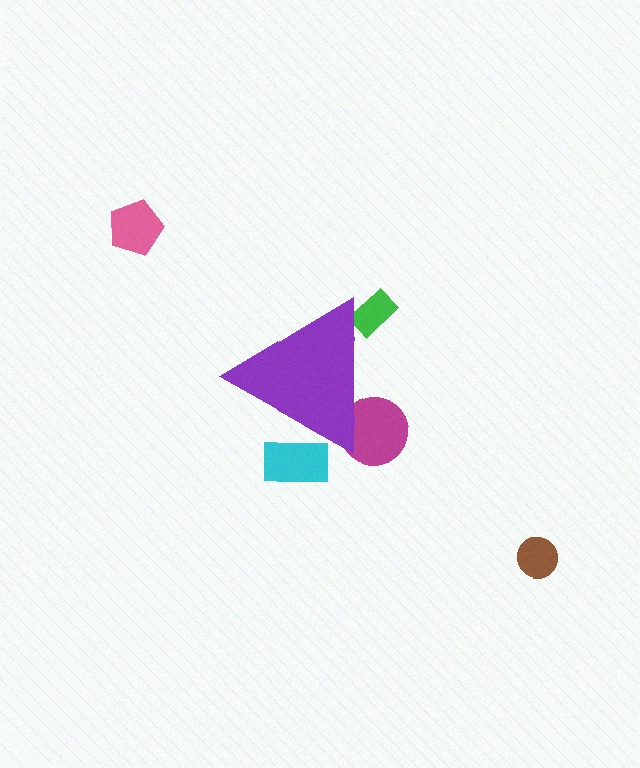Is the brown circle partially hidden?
No, the brown circle is fully visible.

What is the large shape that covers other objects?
A purple triangle.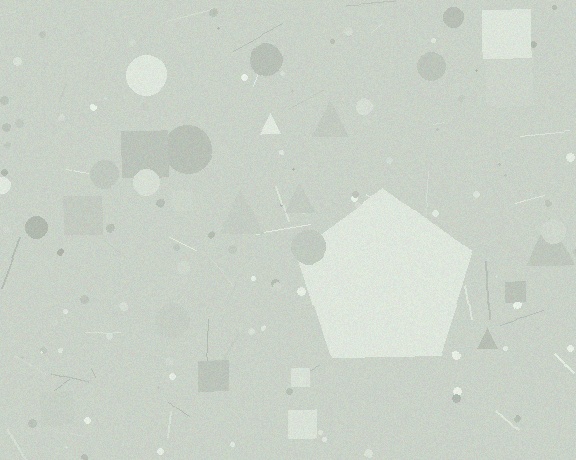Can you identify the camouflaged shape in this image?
The camouflaged shape is a pentagon.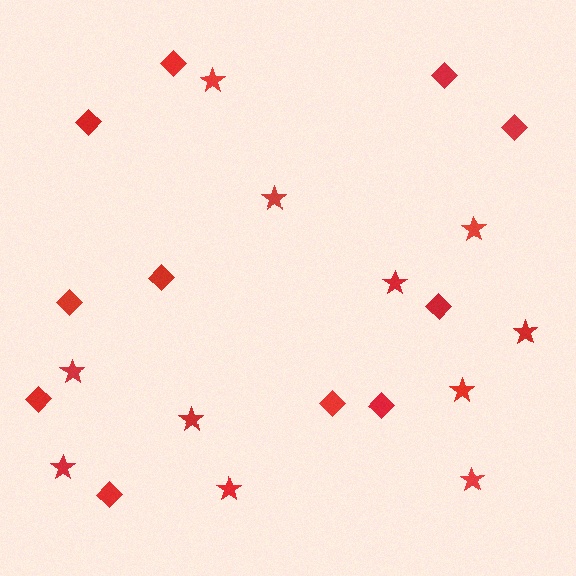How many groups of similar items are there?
There are 2 groups: one group of diamonds (11) and one group of stars (11).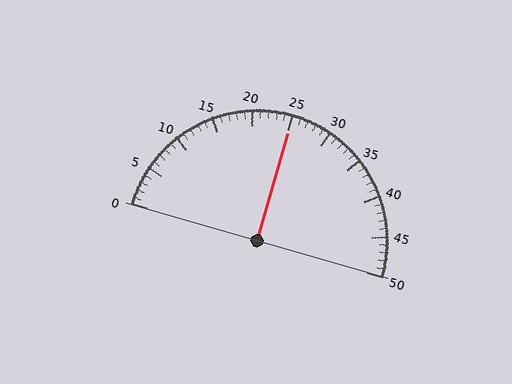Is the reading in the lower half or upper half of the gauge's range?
The reading is in the upper half of the range (0 to 50).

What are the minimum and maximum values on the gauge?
The gauge ranges from 0 to 50.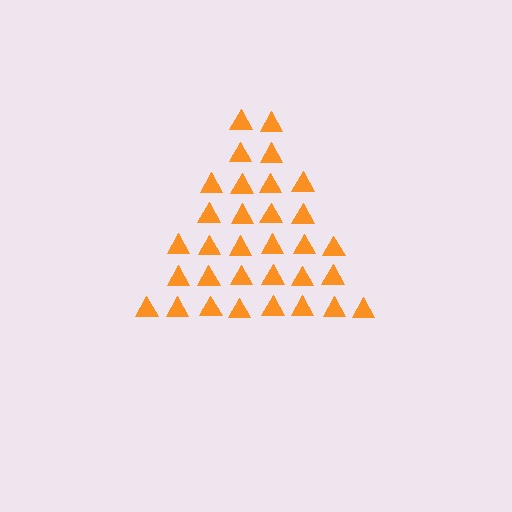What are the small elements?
The small elements are triangles.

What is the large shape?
The large shape is a triangle.